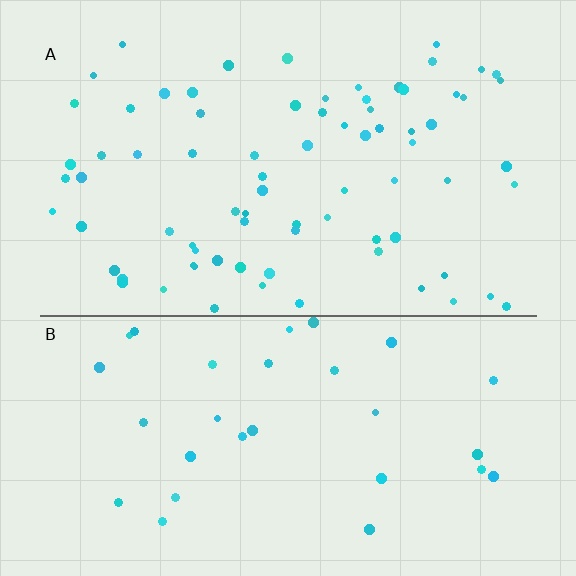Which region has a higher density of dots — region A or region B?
A (the top).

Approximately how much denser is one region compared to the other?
Approximately 2.5× — region A over region B.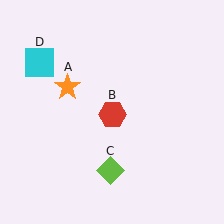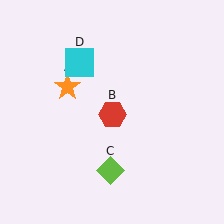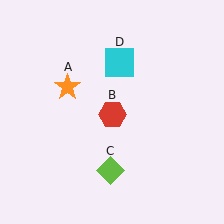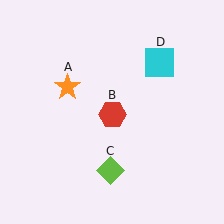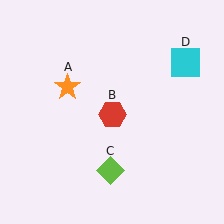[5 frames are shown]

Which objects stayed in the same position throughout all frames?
Orange star (object A) and red hexagon (object B) and lime diamond (object C) remained stationary.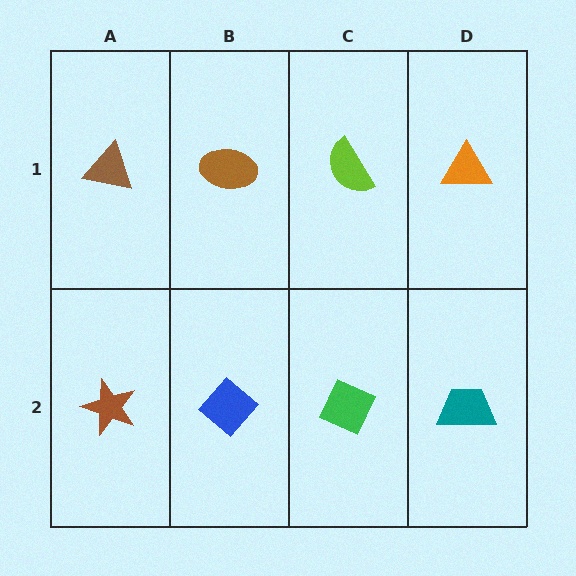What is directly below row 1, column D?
A teal trapezoid.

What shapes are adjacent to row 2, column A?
A brown triangle (row 1, column A), a blue diamond (row 2, column B).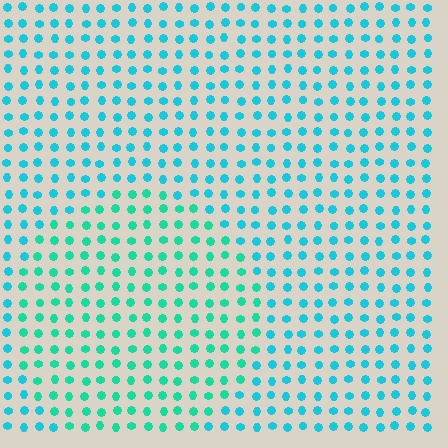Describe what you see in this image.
The image is filled with small cyan elements in a uniform arrangement. A circle-shaped region is visible where the elements are tinted to a slightly different hue, forming a subtle color boundary.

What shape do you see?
I see a circle.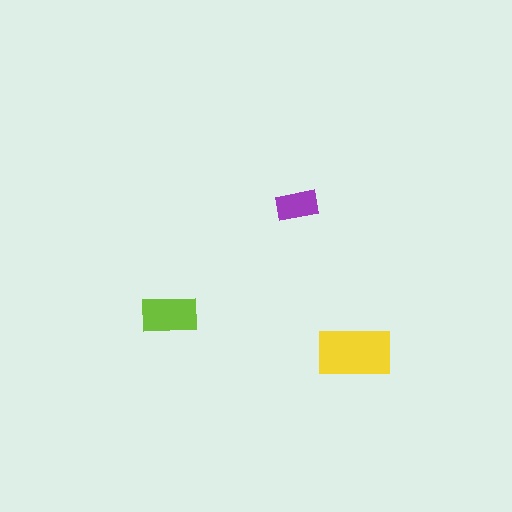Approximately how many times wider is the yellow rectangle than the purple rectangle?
About 2 times wider.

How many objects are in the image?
There are 3 objects in the image.